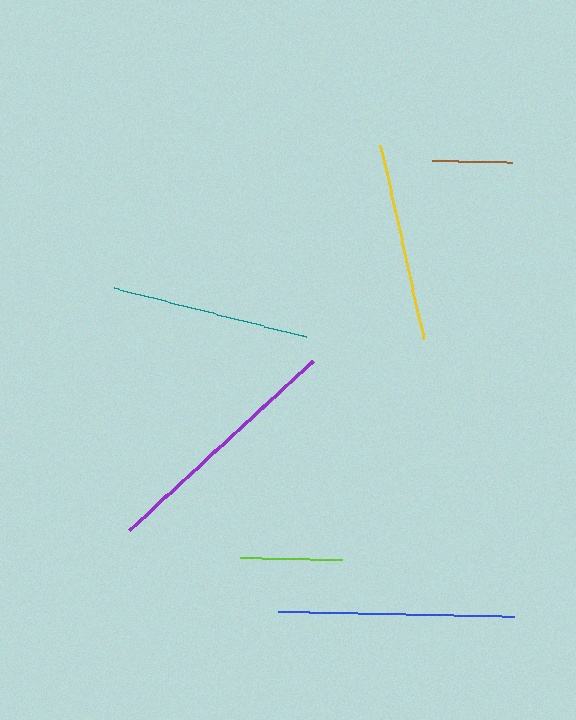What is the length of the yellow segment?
The yellow segment is approximately 198 pixels long.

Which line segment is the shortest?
The brown line is the shortest at approximately 80 pixels.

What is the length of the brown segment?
The brown segment is approximately 80 pixels long.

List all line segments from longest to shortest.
From longest to shortest: purple, blue, yellow, teal, lime, brown.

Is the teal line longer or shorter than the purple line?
The purple line is longer than the teal line.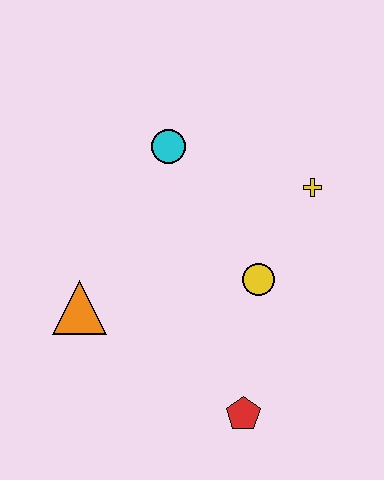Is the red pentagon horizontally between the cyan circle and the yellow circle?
Yes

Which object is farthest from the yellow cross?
The orange triangle is farthest from the yellow cross.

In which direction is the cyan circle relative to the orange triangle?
The cyan circle is above the orange triangle.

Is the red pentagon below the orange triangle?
Yes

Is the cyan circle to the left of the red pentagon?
Yes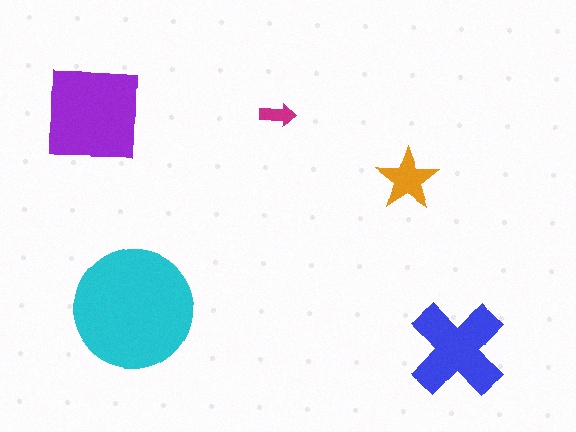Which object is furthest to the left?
The purple square is leftmost.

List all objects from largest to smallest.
The cyan circle, the purple square, the blue cross, the orange star, the magenta arrow.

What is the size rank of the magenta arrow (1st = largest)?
5th.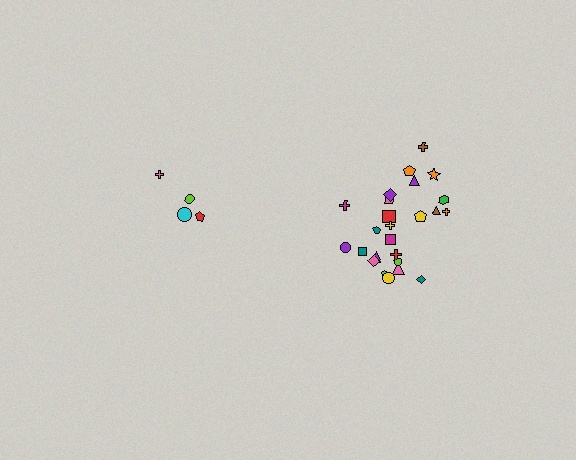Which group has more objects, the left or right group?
The right group.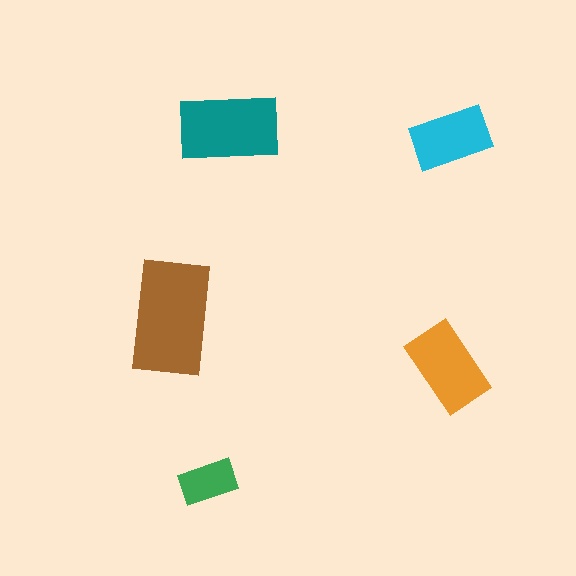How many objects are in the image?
There are 5 objects in the image.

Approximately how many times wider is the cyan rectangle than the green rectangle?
About 1.5 times wider.